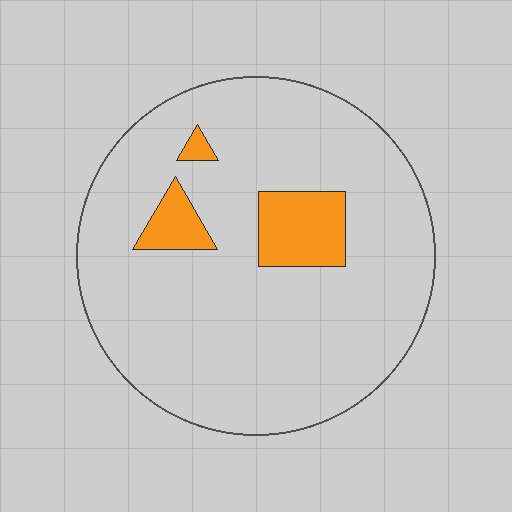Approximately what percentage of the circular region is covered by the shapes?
Approximately 10%.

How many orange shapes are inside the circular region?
3.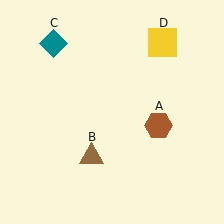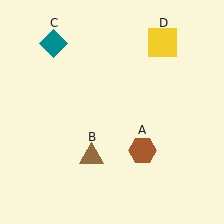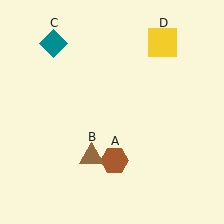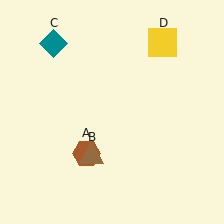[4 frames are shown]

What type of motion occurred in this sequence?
The brown hexagon (object A) rotated clockwise around the center of the scene.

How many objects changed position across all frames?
1 object changed position: brown hexagon (object A).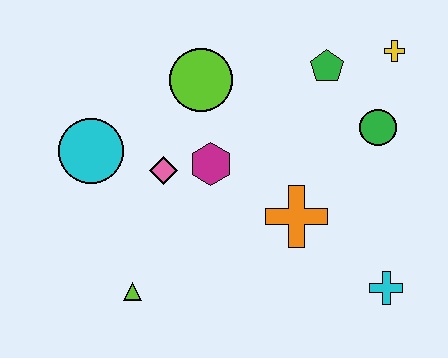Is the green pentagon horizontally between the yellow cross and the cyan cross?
No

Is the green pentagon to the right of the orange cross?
Yes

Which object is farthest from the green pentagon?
The lime triangle is farthest from the green pentagon.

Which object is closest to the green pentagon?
The yellow cross is closest to the green pentagon.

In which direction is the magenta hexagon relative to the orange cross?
The magenta hexagon is to the left of the orange cross.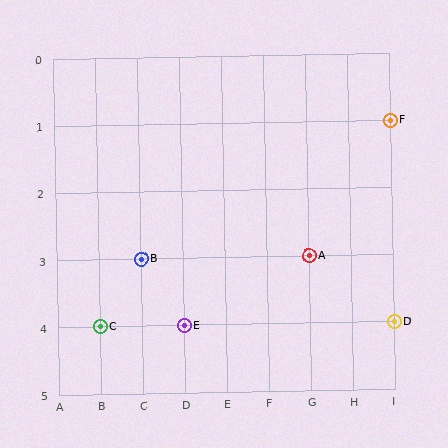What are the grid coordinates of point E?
Point E is at grid coordinates (D, 4).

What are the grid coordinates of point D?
Point D is at grid coordinates (I, 4).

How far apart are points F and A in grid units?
Points F and A are 2 columns and 2 rows apart (about 2.8 grid units diagonally).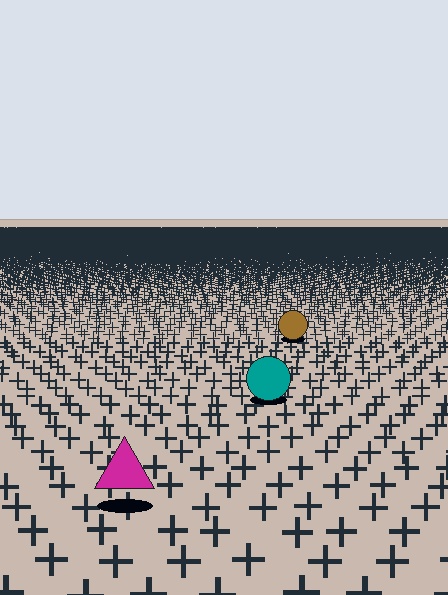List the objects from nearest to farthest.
From nearest to farthest: the magenta triangle, the teal circle, the brown circle.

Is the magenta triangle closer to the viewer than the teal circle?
Yes. The magenta triangle is closer — you can tell from the texture gradient: the ground texture is coarser near it.